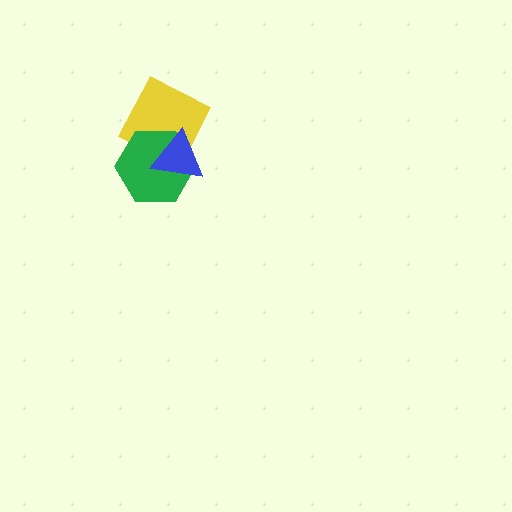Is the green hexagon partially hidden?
Yes, it is partially covered by another shape.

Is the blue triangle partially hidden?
No, no other shape covers it.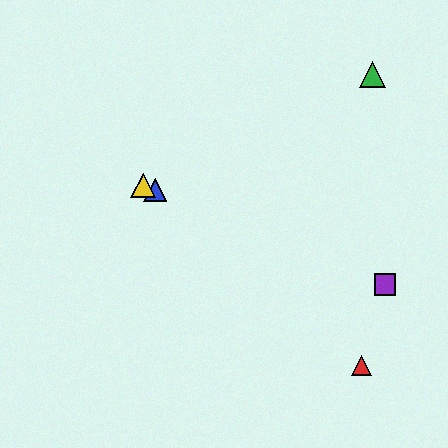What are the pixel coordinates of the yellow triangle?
The yellow triangle is at (143, 186).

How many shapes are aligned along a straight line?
3 shapes (the blue triangle, the yellow triangle, the purple square) are aligned along a straight line.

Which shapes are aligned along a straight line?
The blue triangle, the yellow triangle, the purple square are aligned along a straight line.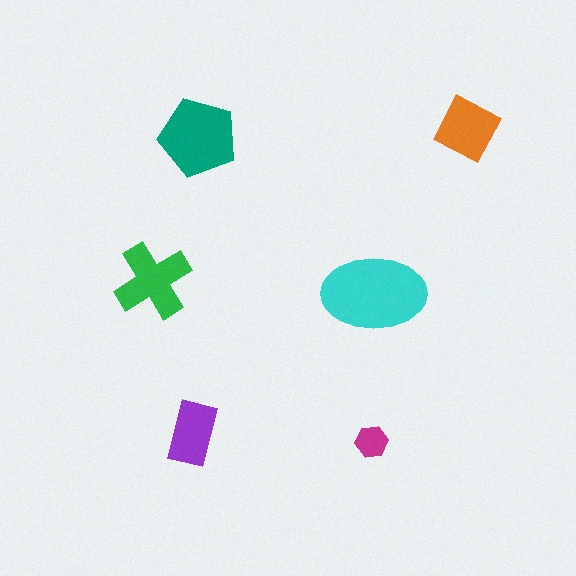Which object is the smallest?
The magenta hexagon.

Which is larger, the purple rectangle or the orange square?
The orange square.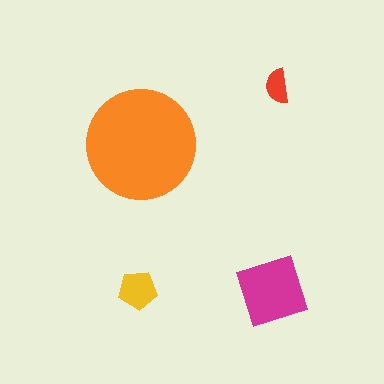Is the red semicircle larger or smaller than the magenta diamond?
Smaller.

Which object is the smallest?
The red semicircle.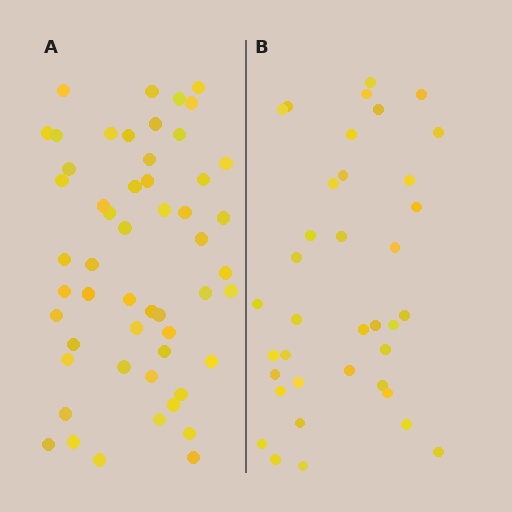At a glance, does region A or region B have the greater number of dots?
Region A (the left region) has more dots.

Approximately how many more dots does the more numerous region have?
Region A has approximately 15 more dots than region B.